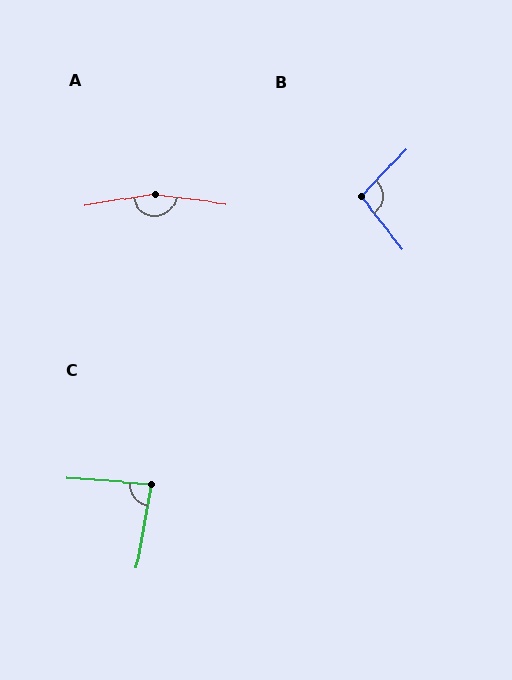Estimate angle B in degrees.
Approximately 98 degrees.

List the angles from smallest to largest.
C (84°), B (98°), A (163°).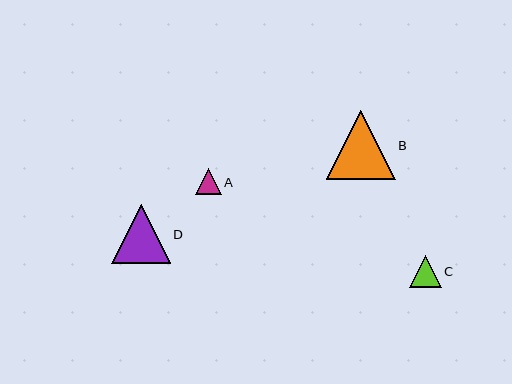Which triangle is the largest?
Triangle B is the largest with a size of approximately 69 pixels.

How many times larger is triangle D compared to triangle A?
Triangle D is approximately 2.3 times the size of triangle A.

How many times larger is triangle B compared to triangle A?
Triangle B is approximately 2.7 times the size of triangle A.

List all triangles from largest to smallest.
From largest to smallest: B, D, C, A.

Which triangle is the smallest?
Triangle A is the smallest with a size of approximately 26 pixels.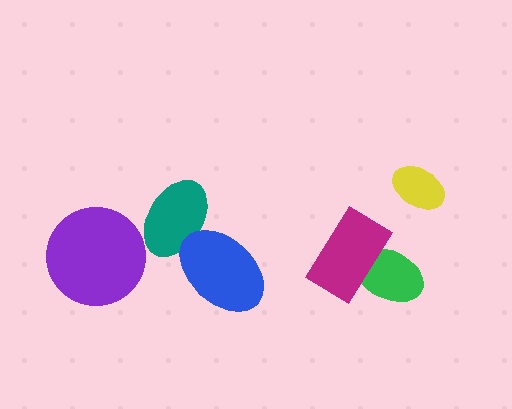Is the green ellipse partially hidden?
Yes, it is partially covered by another shape.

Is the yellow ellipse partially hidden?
No, no other shape covers it.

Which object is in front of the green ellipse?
The magenta rectangle is in front of the green ellipse.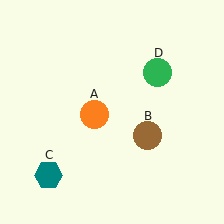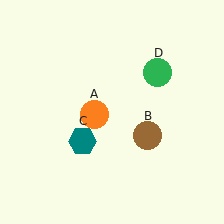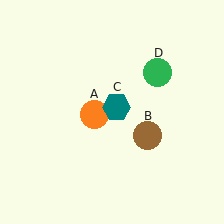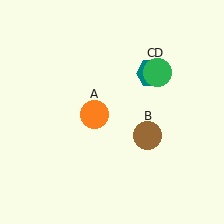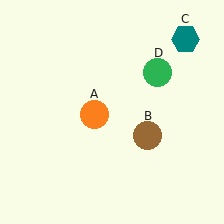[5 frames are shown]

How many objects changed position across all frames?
1 object changed position: teal hexagon (object C).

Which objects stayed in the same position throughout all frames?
Orange circle (object A) and brown circle (object B) and green circle (object D) remained stationary.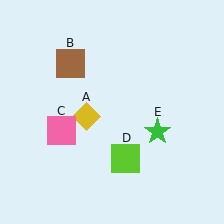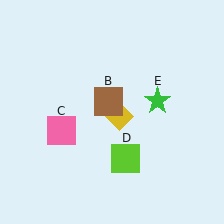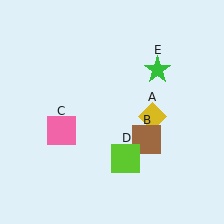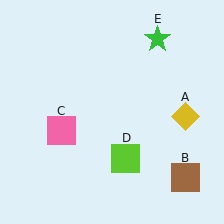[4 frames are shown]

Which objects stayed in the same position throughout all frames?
Pink square (object C) and lime square (object D) remained stationary.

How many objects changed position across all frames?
3 objects changed position: yellow diamond (object A), brown square (object B), green star (object E).